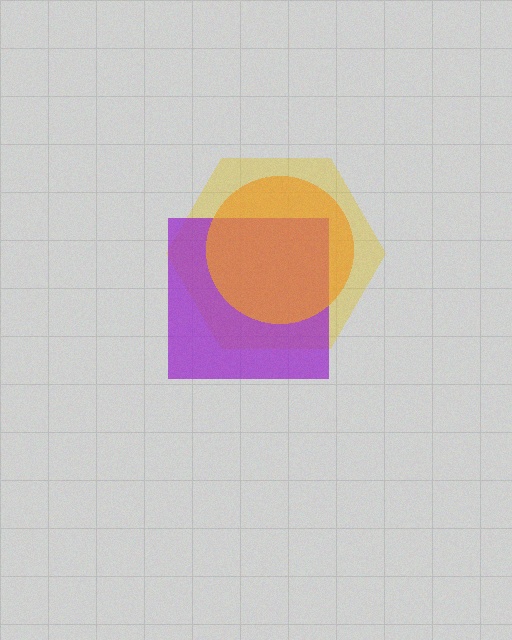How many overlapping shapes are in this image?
There are 3 overlapping shapes in the image.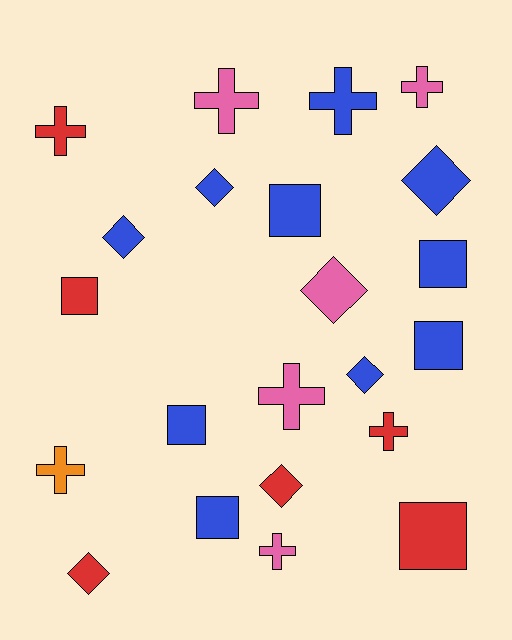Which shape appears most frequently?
Cross, with 8 objects.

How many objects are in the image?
There are 22 objects.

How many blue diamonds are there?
There are 4 blue diamonds.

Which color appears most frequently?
Blue, with 10 objects.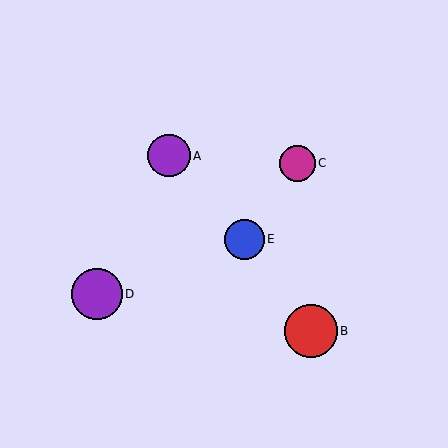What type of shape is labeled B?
Shape B is a red circle.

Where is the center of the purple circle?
The center of the purple circle is at (97, 294).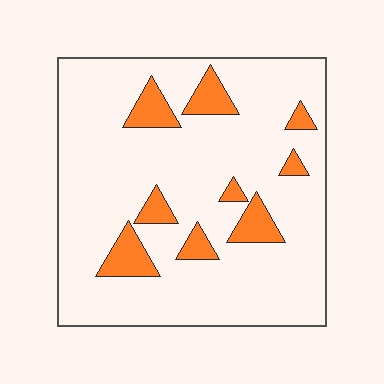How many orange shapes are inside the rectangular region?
9.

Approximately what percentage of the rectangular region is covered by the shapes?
Approximately 15%.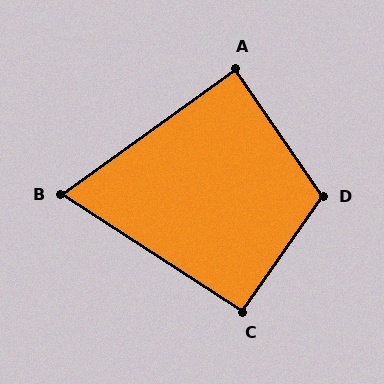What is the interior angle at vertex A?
Approximately 89 degrees (approximately right).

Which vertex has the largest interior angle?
D, at approximately 111 degrees.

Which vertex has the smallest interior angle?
B, at approximately 69 degrees.